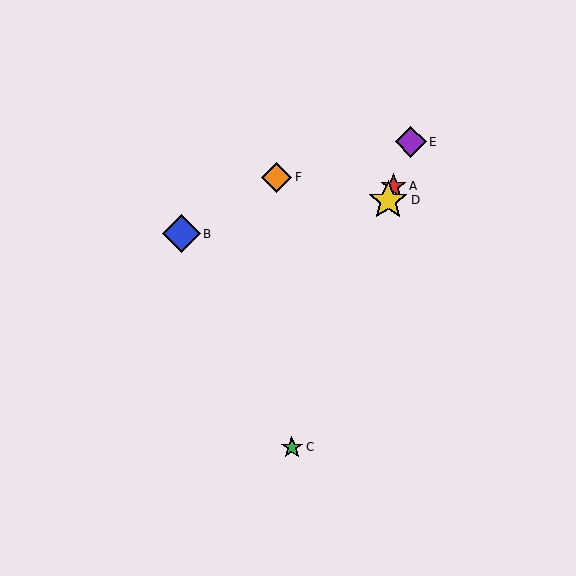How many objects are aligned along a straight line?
4 objects (A, C, D, E) are aligned along a straight line.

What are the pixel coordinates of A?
Object A is at (394, 186).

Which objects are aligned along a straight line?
Objects A, C, D, E are aligned along a straight line.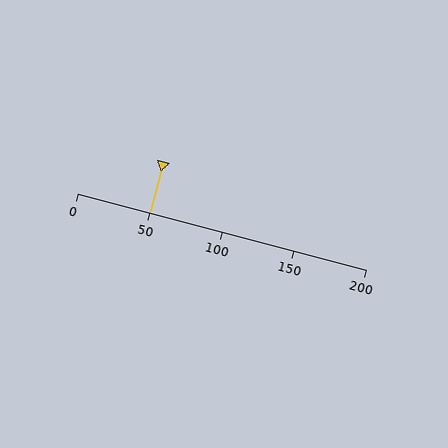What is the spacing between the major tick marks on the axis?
The major ticks are spaced 50 apart.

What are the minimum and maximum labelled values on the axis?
The axis runs from 0 to 200.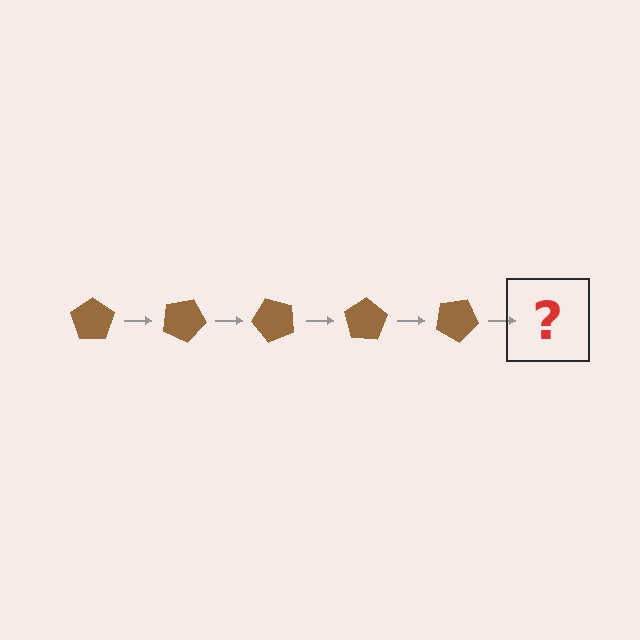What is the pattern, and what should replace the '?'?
The pattern is that the pentagon rotates 25 degrees each step. The '?' should be a brown pentagon rotated 125 degrees.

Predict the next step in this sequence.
The next step is a brown pentagon rotated 125 degrees.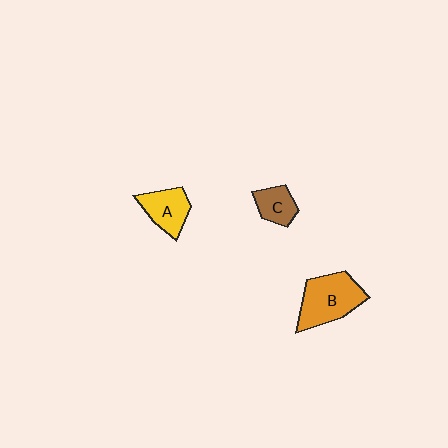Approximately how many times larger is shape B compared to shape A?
Approximately 1.5 times.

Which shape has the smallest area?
Shape C (brown).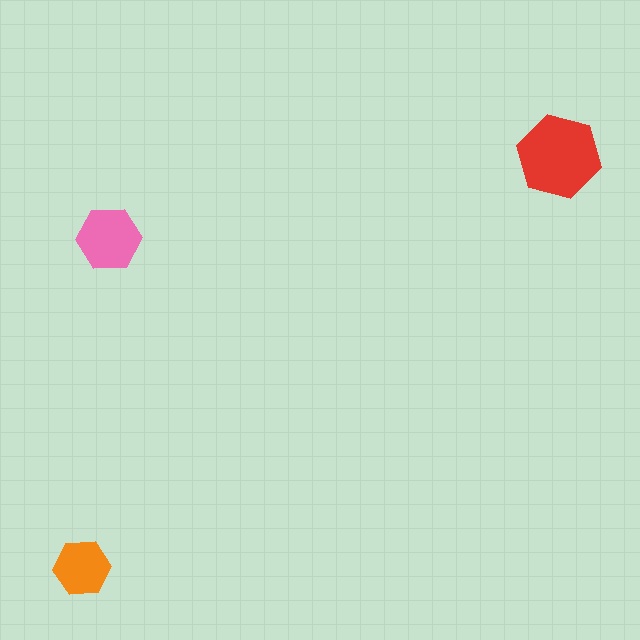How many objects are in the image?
There are 3 objects in the image.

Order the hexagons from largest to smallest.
the red one, the pink one, the orange one.